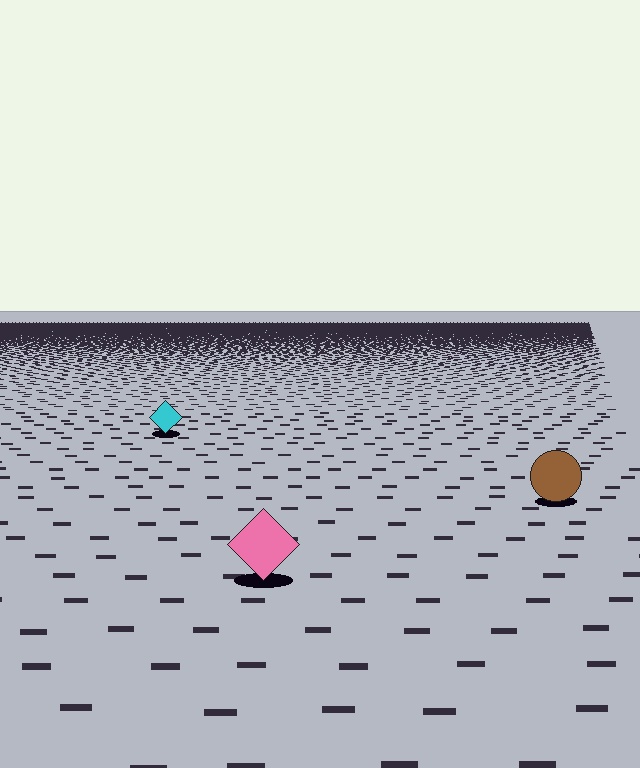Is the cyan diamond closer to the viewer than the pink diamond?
No. The pink diamond is closer — you can tell from the texture gradient: the ground texture is coarser near it.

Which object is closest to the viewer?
The pink diamond is closest. The texture marks near it are larger and more spread out.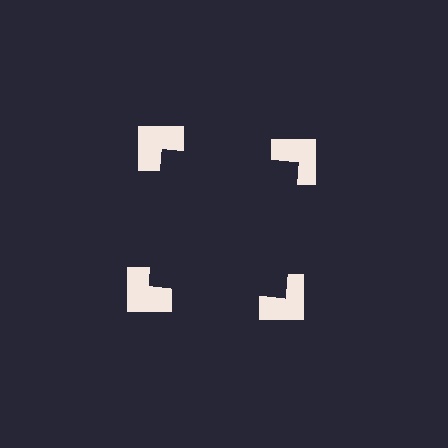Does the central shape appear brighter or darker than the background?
It typically appears slightly darker than the background, even though no actual brightness change is drawn.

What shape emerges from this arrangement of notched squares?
An illusory square — its edges are inferred from the aligned wedge cuts in the notched squares, not physically drawn.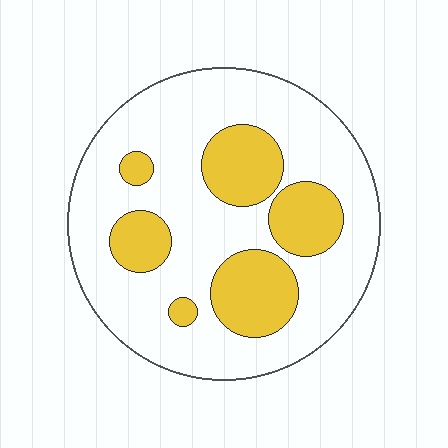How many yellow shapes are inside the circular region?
6.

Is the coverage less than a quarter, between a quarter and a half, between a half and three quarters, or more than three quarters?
Between a quarter and a half.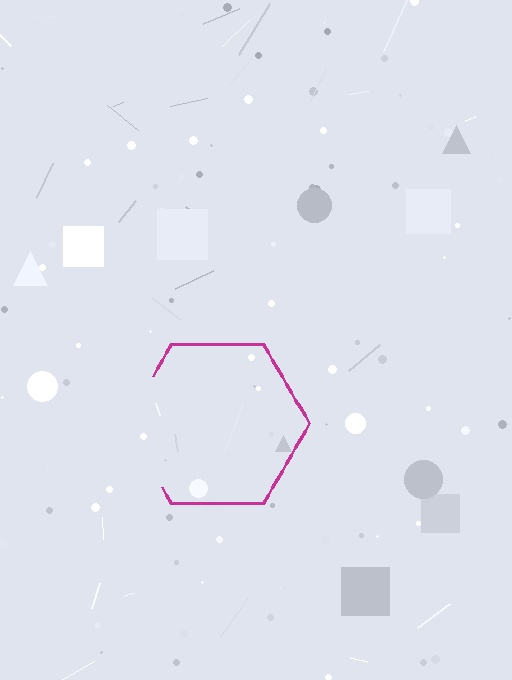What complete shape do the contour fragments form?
The contour fragments form a hexagon.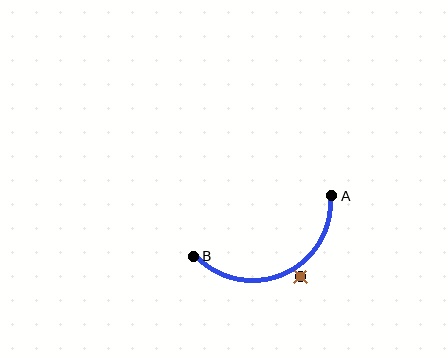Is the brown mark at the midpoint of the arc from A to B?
No — the brown mark does not lie on the arc at all. It sits slightly outside the curve.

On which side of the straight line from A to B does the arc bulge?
The arc bulges below the straight line connecting A and B.